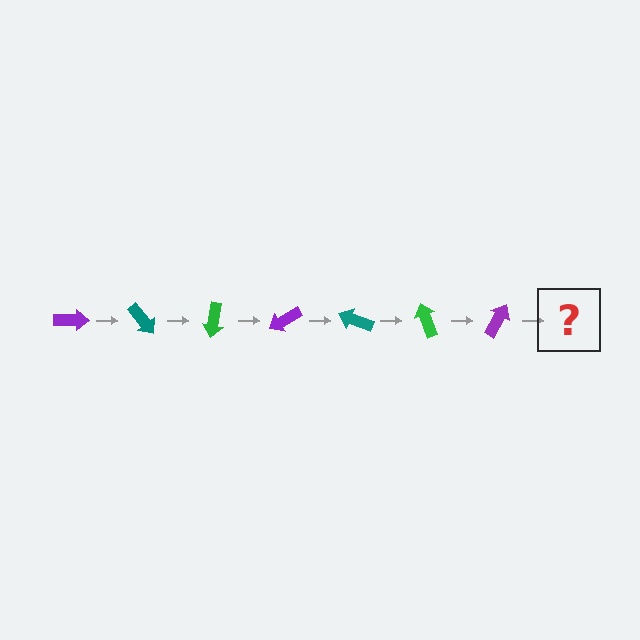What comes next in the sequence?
The next element should be a teal arrow, rotated 350 degrees from the start.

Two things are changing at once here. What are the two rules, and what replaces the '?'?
The two rules are that it rotates 50 degrees each step and the color cycles through purple, teal, and green. The '?' should be a teal arrow, rotated 350 degrees from the start.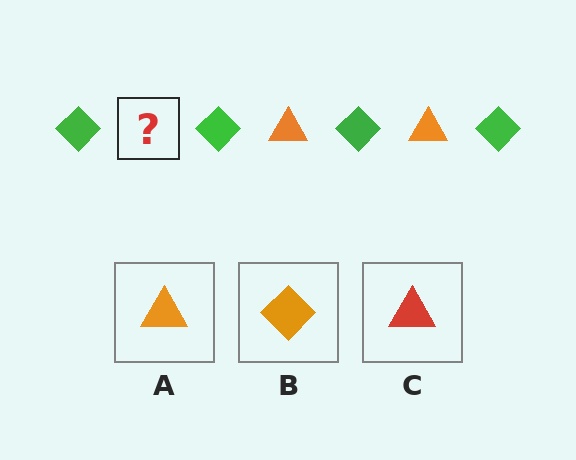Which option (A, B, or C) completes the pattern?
A.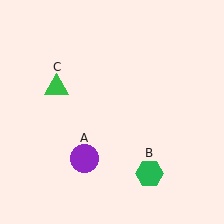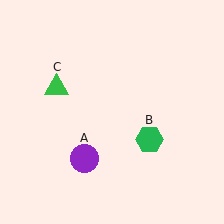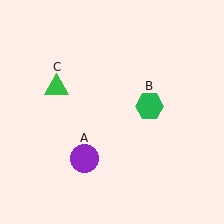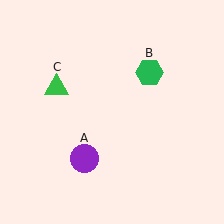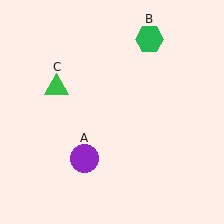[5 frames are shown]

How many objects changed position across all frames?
1 object changed position: green hexagon (object B).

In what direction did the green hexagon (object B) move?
The green hexagon (object B) moved up.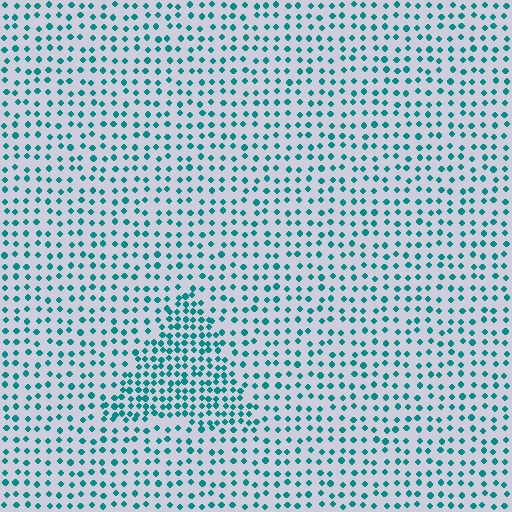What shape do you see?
I see a triangle.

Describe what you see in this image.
The image contains small teal elements arranged at two different densities. A triangle-shaped region is visible where the elements are more densely packed than the surrounding area.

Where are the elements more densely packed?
The elements are more densely packed inside the triangle boundary.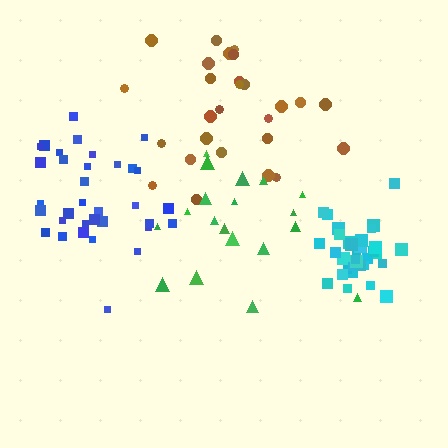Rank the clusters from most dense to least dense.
cyan, blue, brown, green.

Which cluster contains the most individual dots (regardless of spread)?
Blue (34).